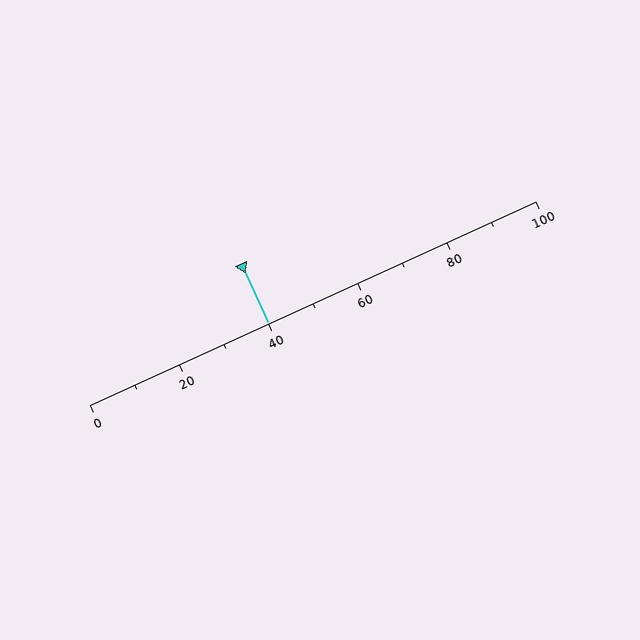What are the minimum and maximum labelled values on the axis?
The axis runs from 0 to 100.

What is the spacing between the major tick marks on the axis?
The major ticks are spaced 20 apart.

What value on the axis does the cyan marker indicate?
The marker indicates approximately 40.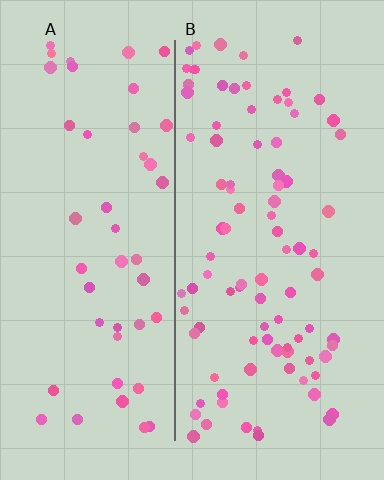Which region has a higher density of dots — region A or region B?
B (the right).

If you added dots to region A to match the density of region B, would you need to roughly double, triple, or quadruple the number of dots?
Approximately double.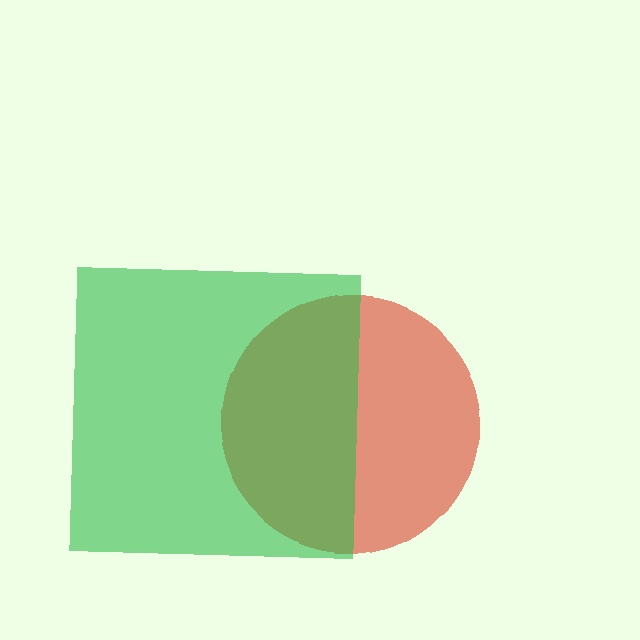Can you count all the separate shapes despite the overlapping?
Yes, there are 2 separate shapes.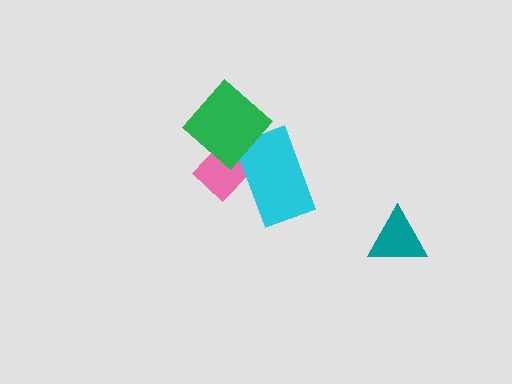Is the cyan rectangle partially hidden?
Yes, it is partially covered by another shape.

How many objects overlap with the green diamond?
2 objects overlap with the green diamond.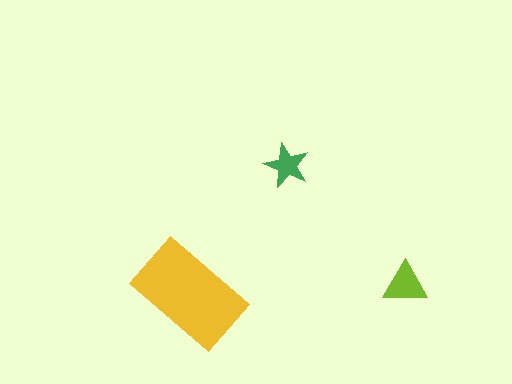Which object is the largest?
The yellow rectangle.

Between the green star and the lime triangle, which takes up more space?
The lime triangle.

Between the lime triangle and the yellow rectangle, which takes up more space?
The yellow rectangle.